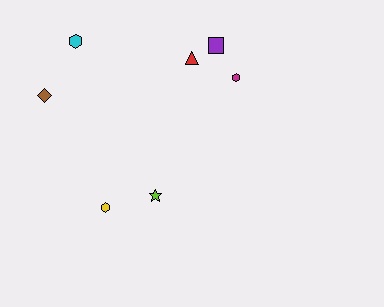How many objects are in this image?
There are 7 objects.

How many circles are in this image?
There are no circles.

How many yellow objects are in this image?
There is 1 yellow object.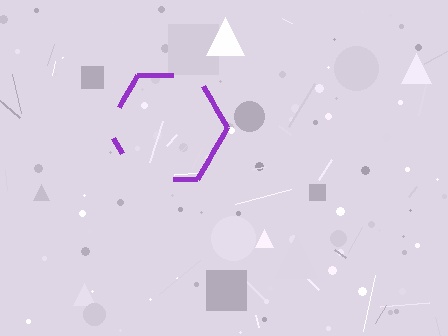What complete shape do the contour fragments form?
The contour fragments form a hexagon.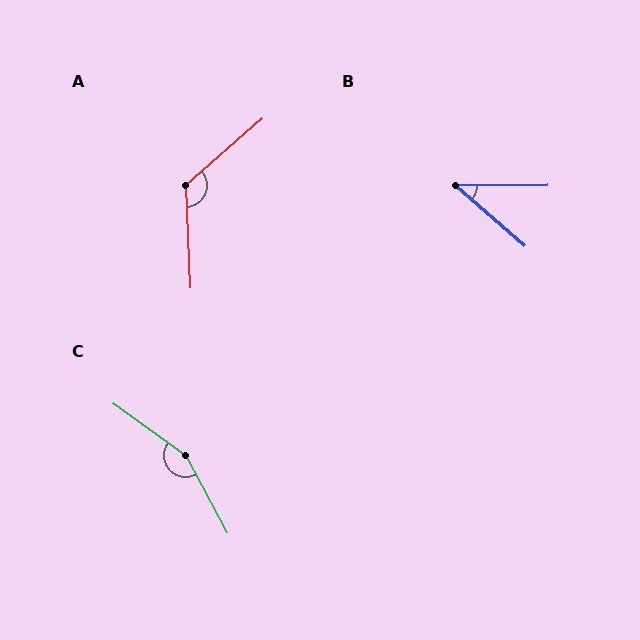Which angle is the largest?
C, at approximately 153 degrees.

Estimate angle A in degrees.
Approximately 128 degrees.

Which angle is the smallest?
B, at approximately 41 degrees.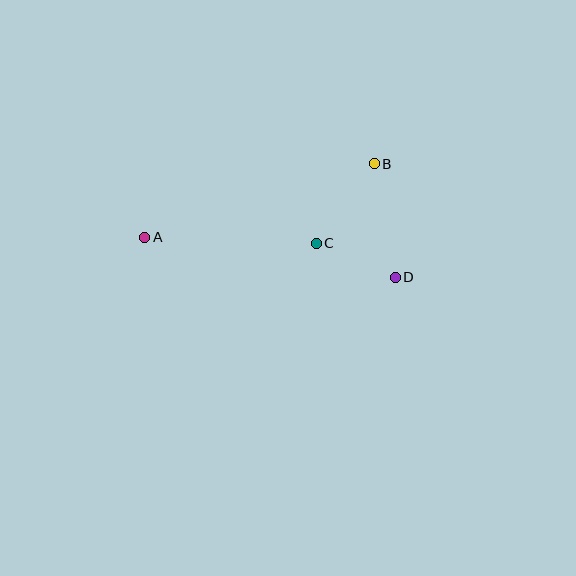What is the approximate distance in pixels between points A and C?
The distance between A and C is approximately 172 pixels.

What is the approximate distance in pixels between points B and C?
The distance between B and C is approximately 98 pixels.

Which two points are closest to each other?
Points C and D are closest to each other.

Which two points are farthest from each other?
Points A and D are farthest from each other.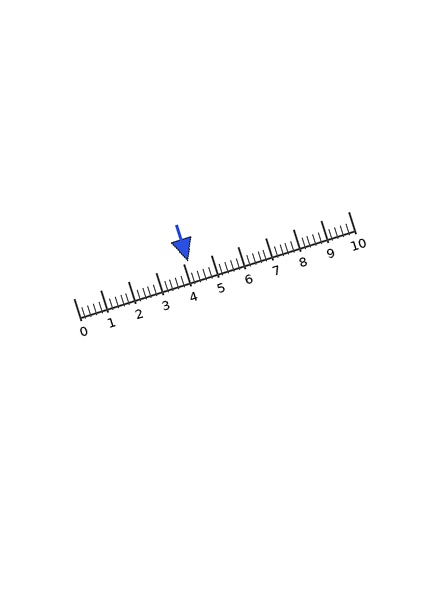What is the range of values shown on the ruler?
The ruler shows values from 0 to 10.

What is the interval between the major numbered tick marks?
The major tick marks are spaced 1 units apart.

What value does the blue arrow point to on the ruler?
The blue arrow points to approximately 4.2.